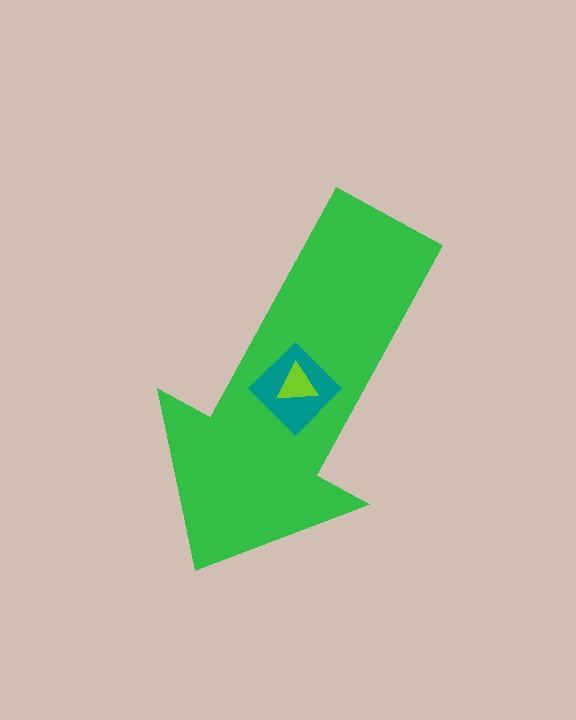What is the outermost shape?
The green arrow.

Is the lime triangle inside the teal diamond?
Yes.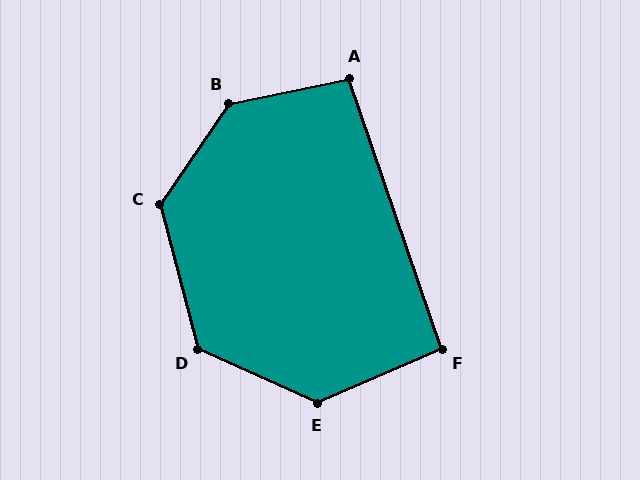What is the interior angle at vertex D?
Approximately 129 degrees (obtuse).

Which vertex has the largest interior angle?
B, at approximately 136 degrees.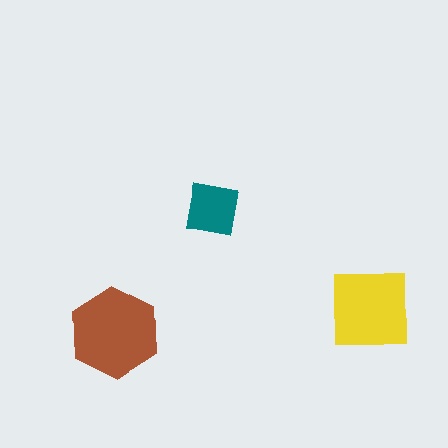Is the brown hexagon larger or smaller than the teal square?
Larger.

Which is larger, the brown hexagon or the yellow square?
The brown hexagon.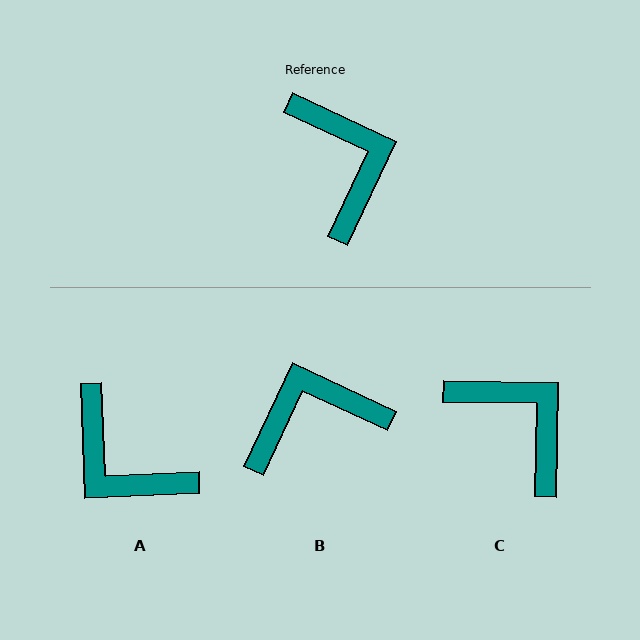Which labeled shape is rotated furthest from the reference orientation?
A, about 152 degrees away.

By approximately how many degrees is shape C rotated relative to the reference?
Approximately 24 degrees counter-clockwise.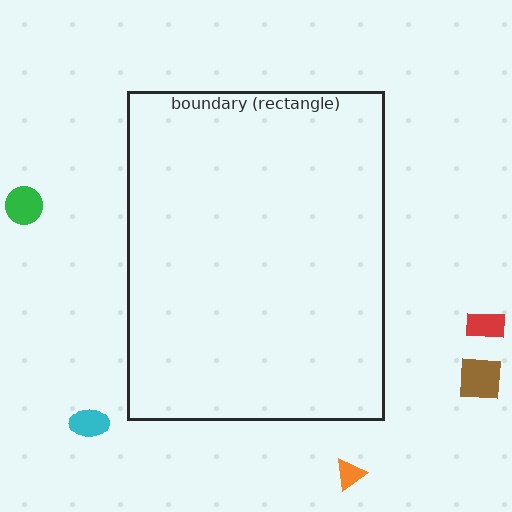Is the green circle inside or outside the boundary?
Outside.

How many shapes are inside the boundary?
0 inside, 5 outside.